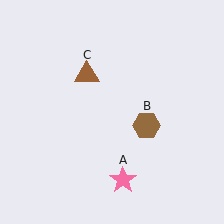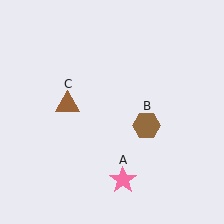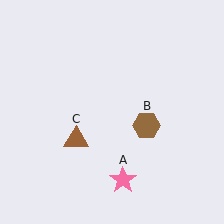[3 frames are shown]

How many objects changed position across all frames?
1 object changed position: brown triangle (object C).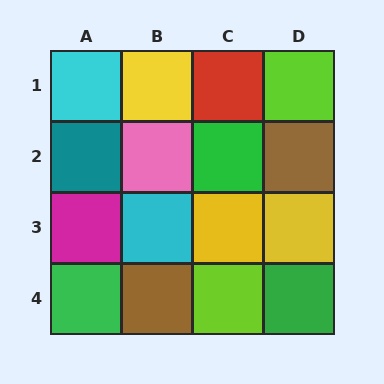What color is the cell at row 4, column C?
Lime.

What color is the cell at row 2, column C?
Green.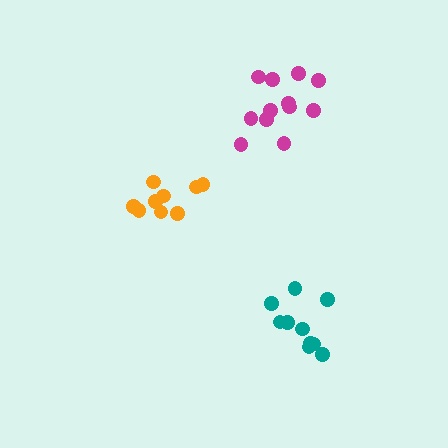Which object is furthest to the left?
The orange cluster is leftmost.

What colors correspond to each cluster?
The clusters are colored: orange, teal, magenta.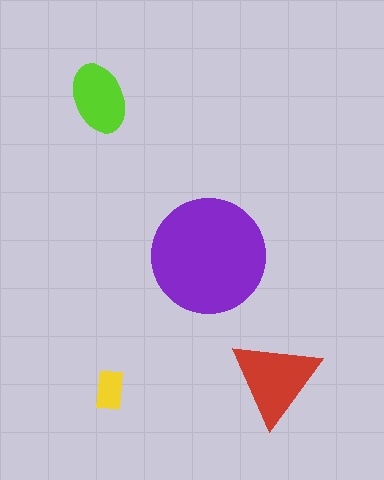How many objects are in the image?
There are 4 objects in the image.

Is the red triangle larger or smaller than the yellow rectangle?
Larger.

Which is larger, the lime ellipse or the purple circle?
The purple circle.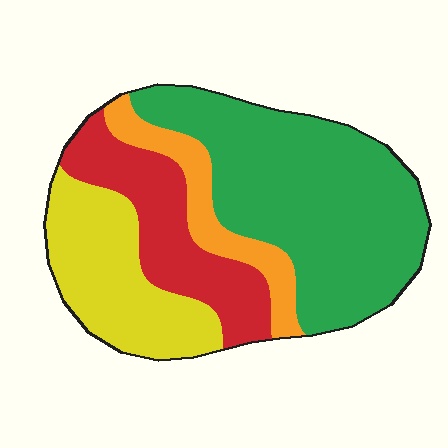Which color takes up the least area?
Orange, at roughly 10%.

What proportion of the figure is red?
Red takes up about one fifth (1/5) of the figure.